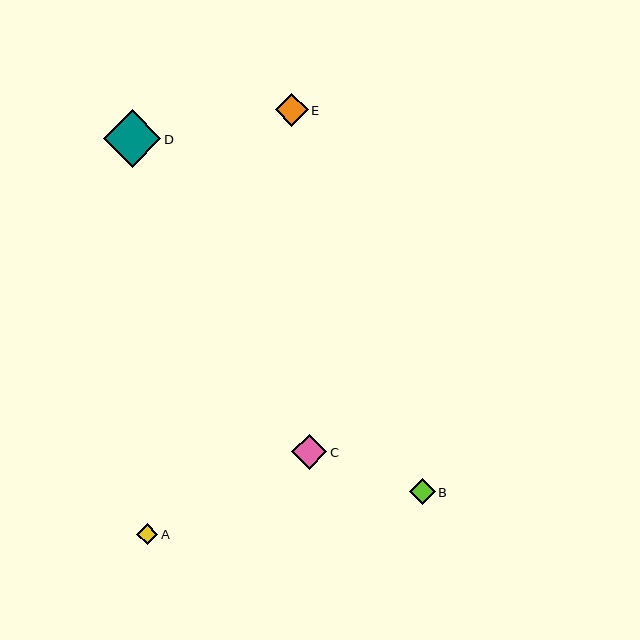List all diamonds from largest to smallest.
From largest to smallest: D, C, E, B, A.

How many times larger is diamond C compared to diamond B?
Diamond C is approximately 1.3 times the size of diamond B.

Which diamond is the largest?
Diamond D is the largest with a size of approximately 57 pixels.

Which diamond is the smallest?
Diamond A is the smallest with a size of approximately 21 pixels.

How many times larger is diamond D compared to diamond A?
Diamond D is approximately 2.7 times the size of diamond A.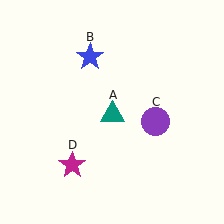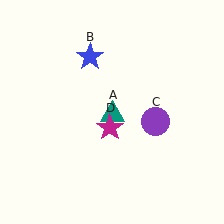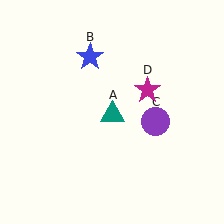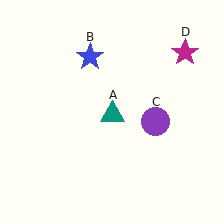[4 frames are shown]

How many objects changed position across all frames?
1 object changed position: magenta star (object D).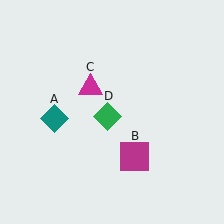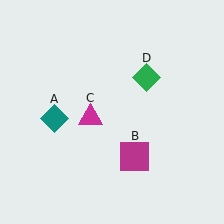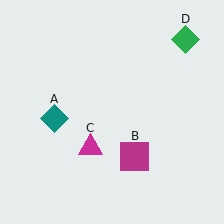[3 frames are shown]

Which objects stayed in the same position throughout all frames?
Teal diamond (object A) and magenta square (object B) remained stationary.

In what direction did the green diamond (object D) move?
The green diamond (object D) moved up and to the right.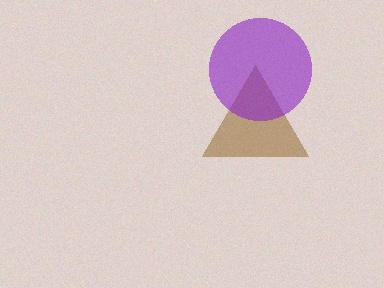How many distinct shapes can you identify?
There are 2 distinct shapes: a brown triangle, a purple circle.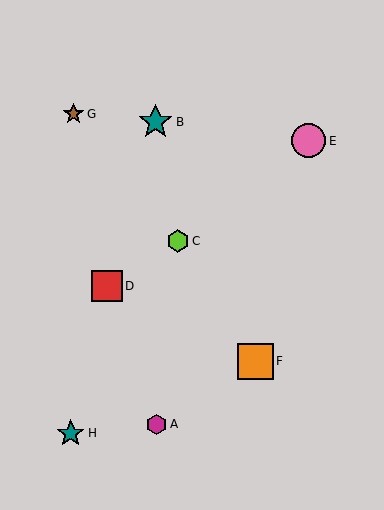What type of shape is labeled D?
Shape D is a red square.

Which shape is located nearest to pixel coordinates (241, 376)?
The orange square (labeled F) at (255, 361) is nearest to that location.